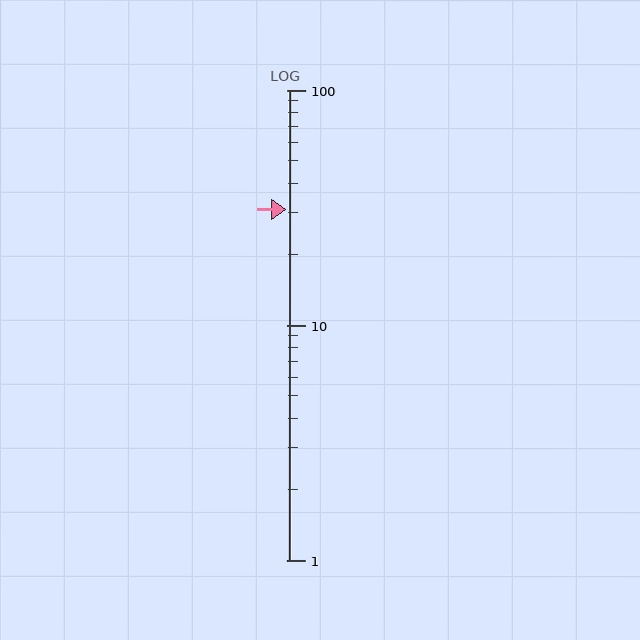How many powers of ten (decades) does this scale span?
The scale spans 2 decades, from 1 to 100.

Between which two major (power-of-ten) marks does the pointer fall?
The pointer is between 10 and 100.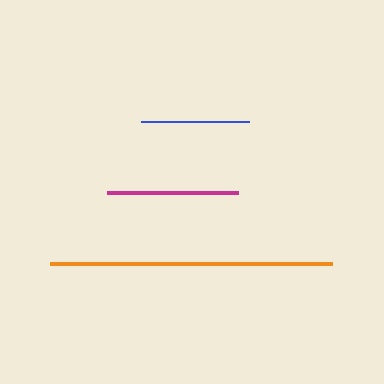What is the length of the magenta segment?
The magenta segment is approximately 131 pixels long.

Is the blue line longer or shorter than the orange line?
The orange line is longer than the blue line.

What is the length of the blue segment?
The blue segment is approximately 108 pixels long.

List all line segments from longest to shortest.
From longest to shortest: orange, magenta, blue.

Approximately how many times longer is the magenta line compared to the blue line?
The magenta line is approximately 1.2 times the length of the blue line.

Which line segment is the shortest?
The blue line is the shortest at approximately 108 pixels.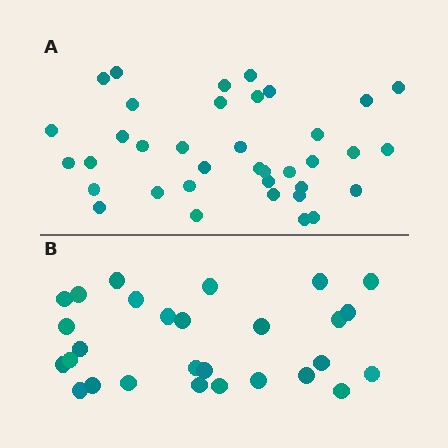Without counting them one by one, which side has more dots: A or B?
Region A (the top region) has more dots.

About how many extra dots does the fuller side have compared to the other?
Region A has roughly 8 or so more dots than region B.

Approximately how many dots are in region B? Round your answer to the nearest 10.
About 30 dots. (The exact count is 28, which rounds to 30.)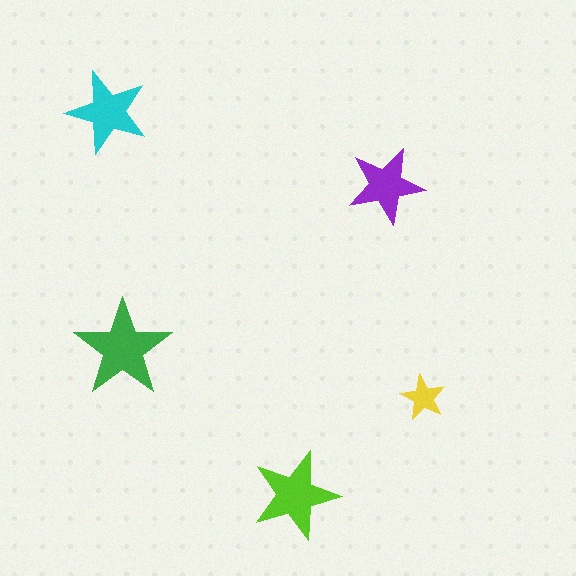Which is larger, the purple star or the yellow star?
The purple one.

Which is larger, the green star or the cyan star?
The green one.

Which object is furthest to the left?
The cyan star is leftmost.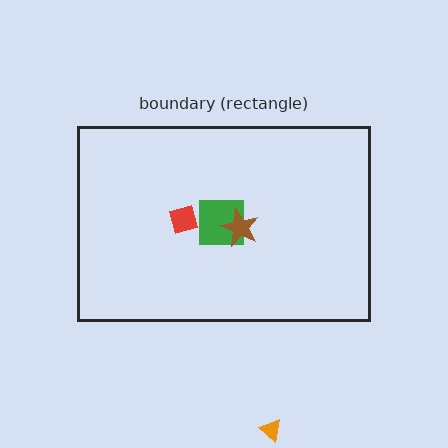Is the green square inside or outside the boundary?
Inside.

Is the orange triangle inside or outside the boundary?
Outside.